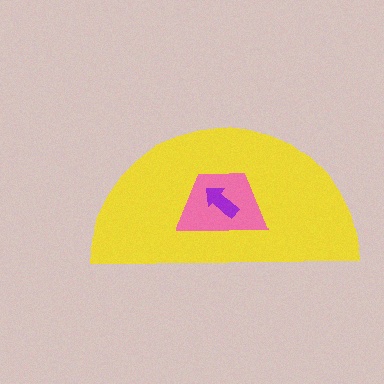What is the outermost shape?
The yellow semicircle.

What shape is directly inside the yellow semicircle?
The pink trapezoid.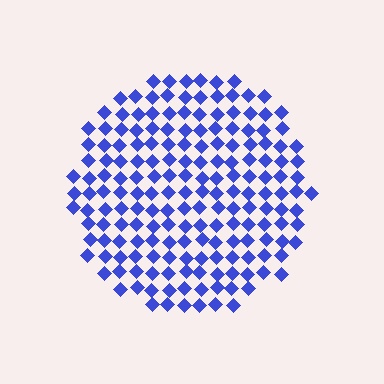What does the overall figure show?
The overall figure shows a circle.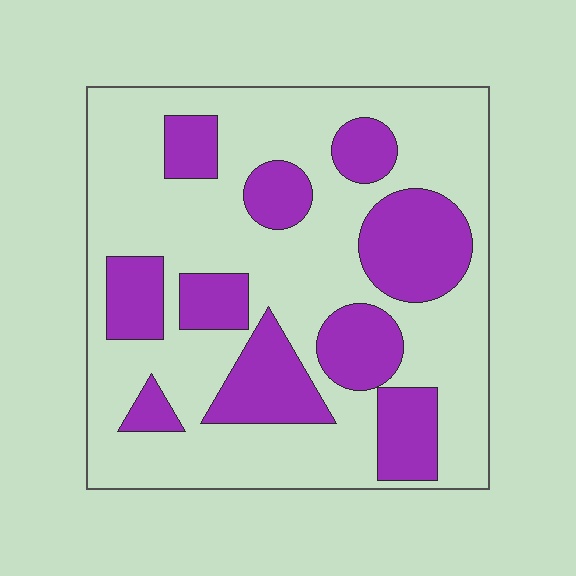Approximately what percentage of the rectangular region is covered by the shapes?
Approximately 30%.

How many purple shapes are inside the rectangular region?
10.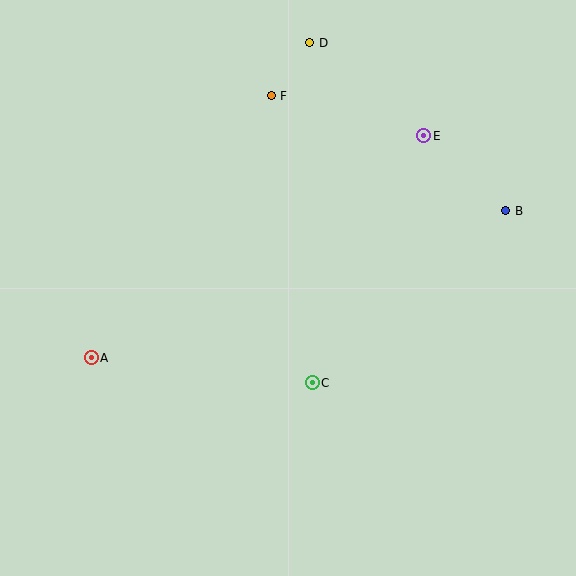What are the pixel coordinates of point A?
Point A is at (91, 358).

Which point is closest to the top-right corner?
Point E is closest to the top-right corner.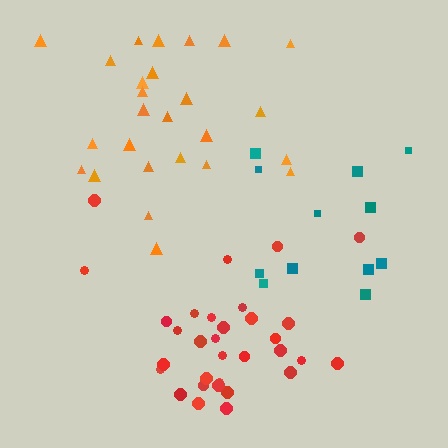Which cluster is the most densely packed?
Red.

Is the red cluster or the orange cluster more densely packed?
Red.